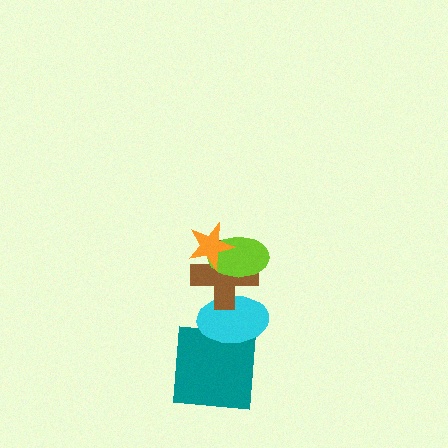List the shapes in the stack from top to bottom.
From top to bottom: the orange star, the lime ellipse, the brown cross, the cyan ellipse, the teal square.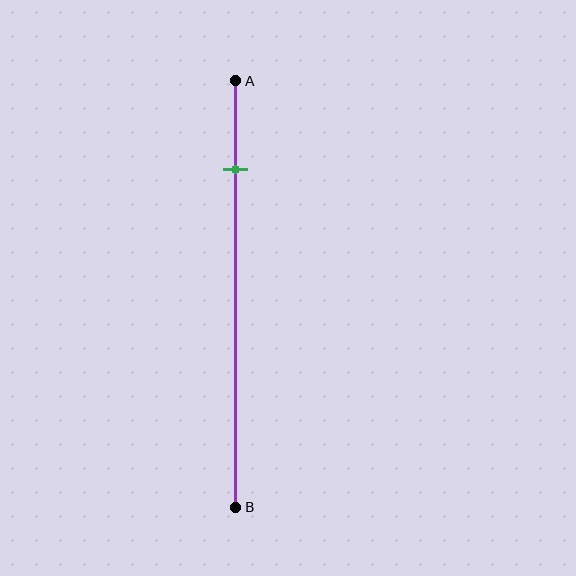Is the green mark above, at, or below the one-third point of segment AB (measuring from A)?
The green mark is above the one-third point of segment AB.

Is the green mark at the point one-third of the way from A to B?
No, the mark is at about 20% from A, not at the 33% one-third point.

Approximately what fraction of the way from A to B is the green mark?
The green mark is approximately 20% of the way from A to B.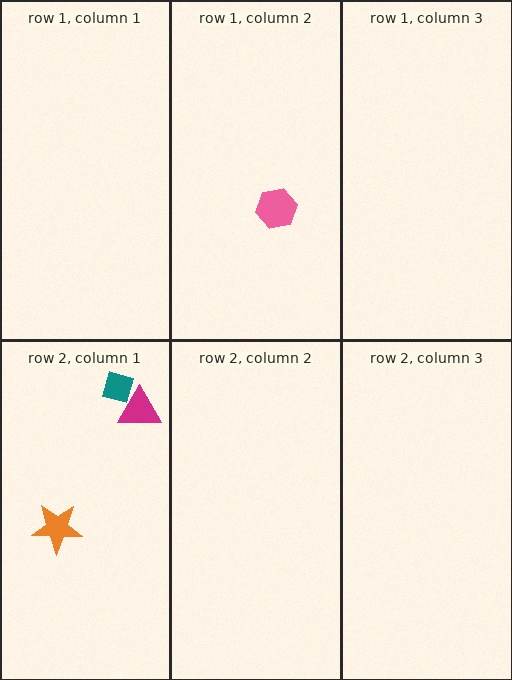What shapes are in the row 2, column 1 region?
The orange star, the magenta triangle, the teal diamond.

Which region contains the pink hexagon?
The row 1, column 2 region.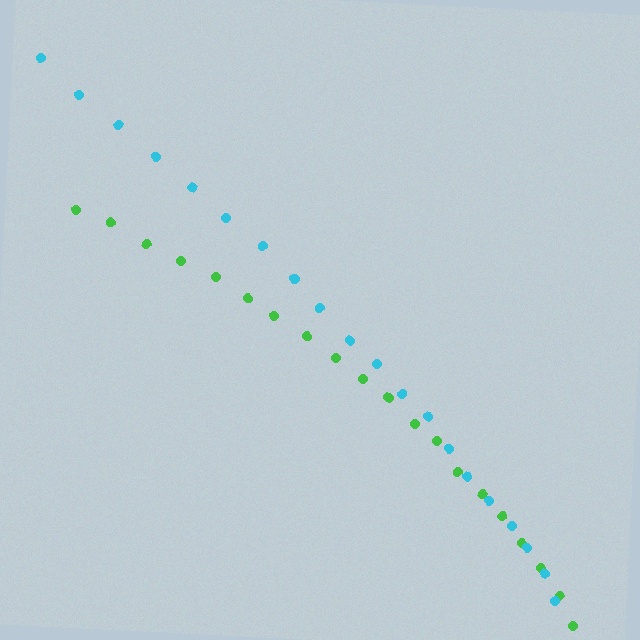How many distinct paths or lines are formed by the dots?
There are 2 distinct paths.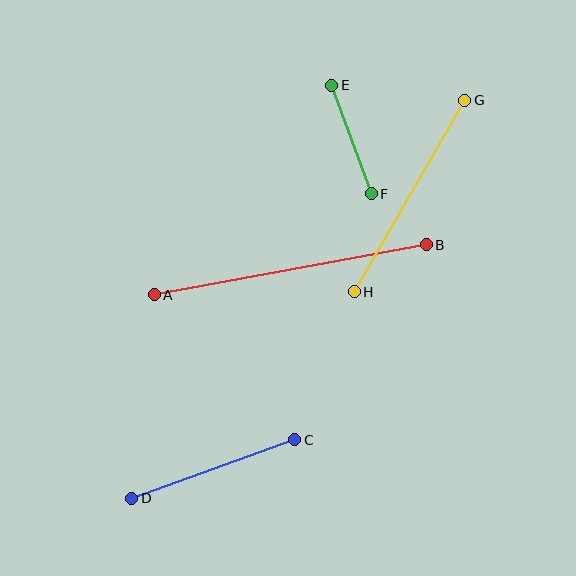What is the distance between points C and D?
The distance is approximately 174 pixels.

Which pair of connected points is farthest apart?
Points A and B are farthest apart.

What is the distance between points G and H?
The distance is approximately 221 pixels.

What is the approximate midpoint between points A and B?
The midpoint is at approximately (290, 270) pixels.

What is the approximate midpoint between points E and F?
The midpoint is at approximately (352, 140) pixels.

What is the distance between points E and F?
The distance is approximately 116 pixels.